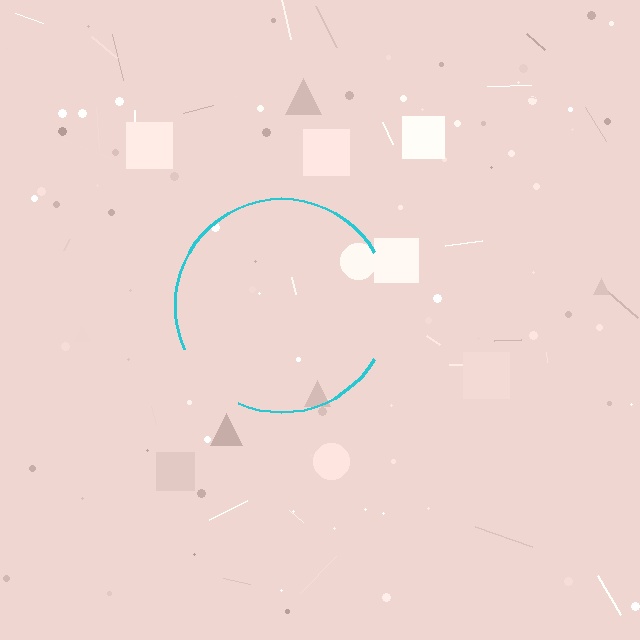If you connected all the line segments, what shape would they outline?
They would outline a circle.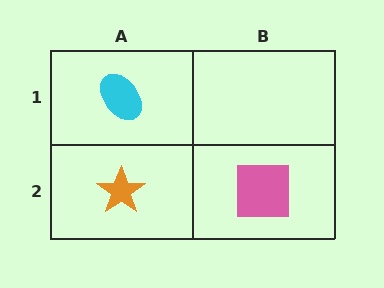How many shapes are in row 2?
2 shapes.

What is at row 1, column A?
A cyan ellipse.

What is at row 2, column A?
An orange star.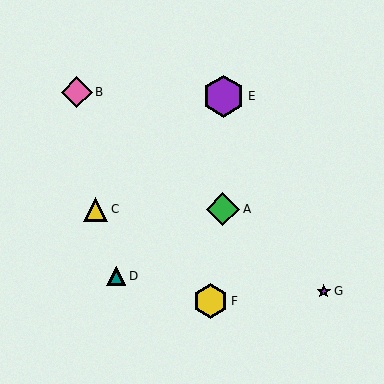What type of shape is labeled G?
Shape G is a purple star.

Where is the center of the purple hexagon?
The center of the purple hexagon is at (224, 96).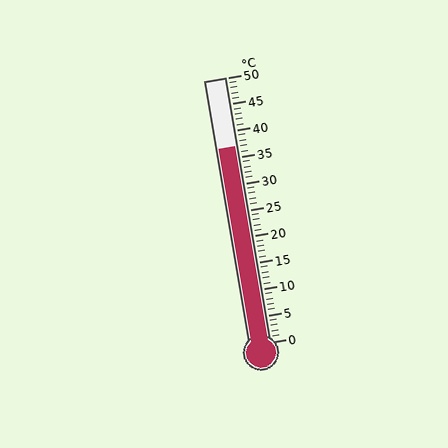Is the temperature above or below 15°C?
The temperature is above 15°C.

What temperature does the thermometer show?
The thermometer shows approximately 37°C.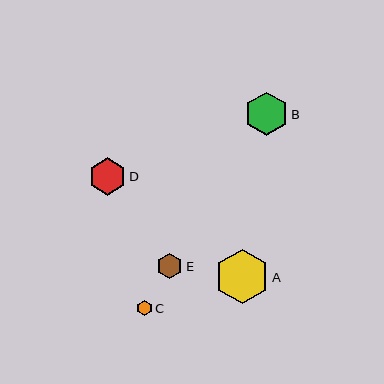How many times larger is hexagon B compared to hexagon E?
Hexagon B is approximately 1.7 times the size of hexagon E.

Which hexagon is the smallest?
Hexagon C is the smallest with a size of approximately 15 pixels.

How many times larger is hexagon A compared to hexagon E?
Hexagon A is approximately 2.1 times the size of hexagon E.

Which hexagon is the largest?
Hexagon A is the largest with a size of approximately 54 pixels.